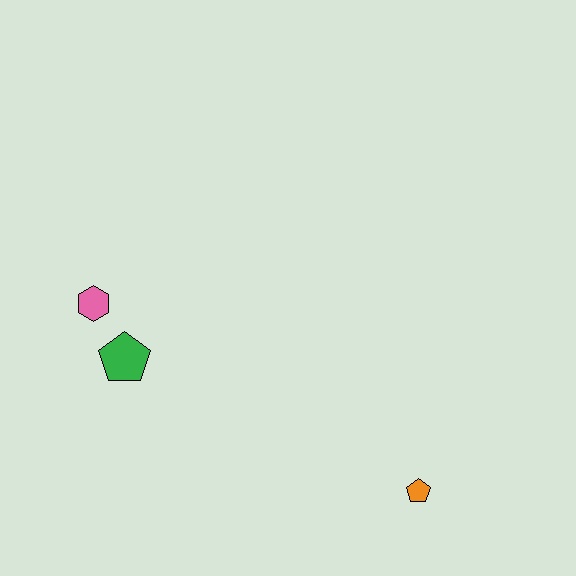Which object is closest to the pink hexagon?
The green pentagon is closest to the pink hexagon.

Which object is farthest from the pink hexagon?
The orange pentagon is farthest from the pink hexagon.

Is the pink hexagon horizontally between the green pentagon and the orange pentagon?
No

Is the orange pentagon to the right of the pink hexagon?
Yes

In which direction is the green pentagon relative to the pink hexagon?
The green pentagon is below the pink hexagon.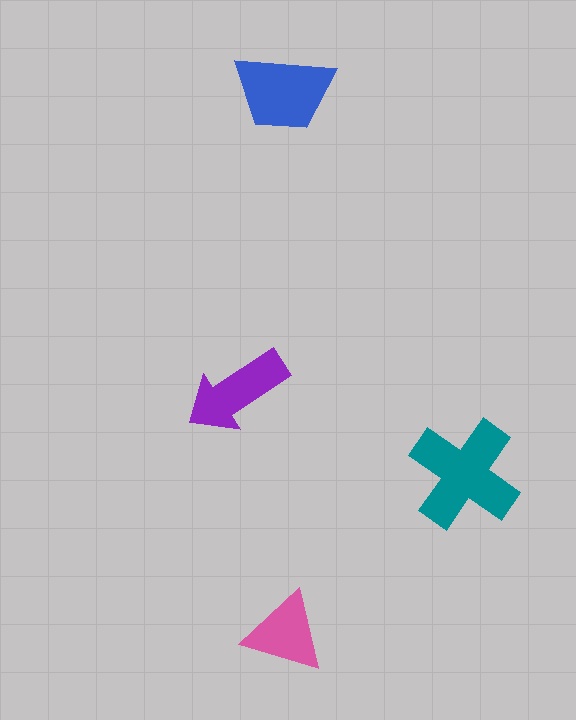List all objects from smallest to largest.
The pink triangle, the purple arrow, the blue trapezoid, the teal cross.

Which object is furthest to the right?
The teal cross is rightmost.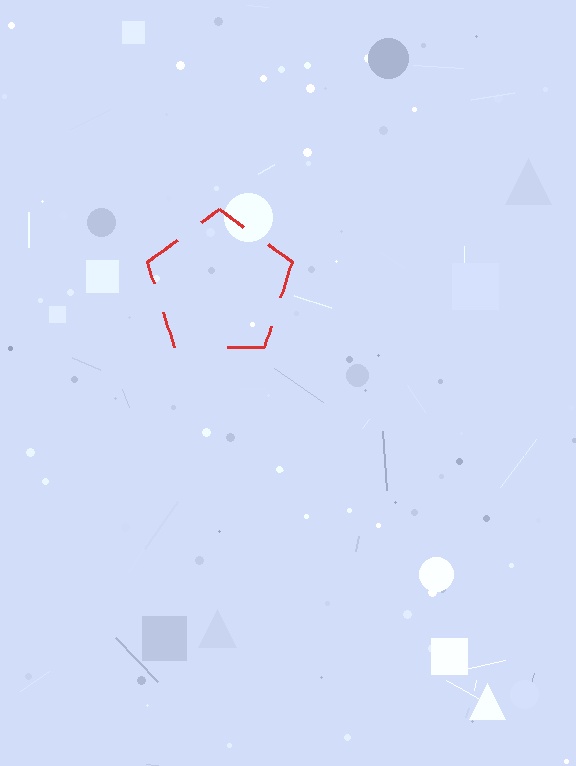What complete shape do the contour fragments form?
The contour fragments form a pentagon.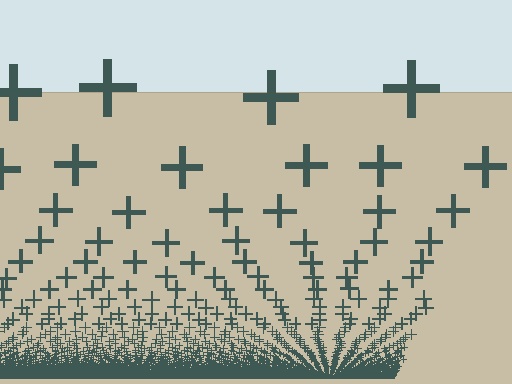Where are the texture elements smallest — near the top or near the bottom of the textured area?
Near the bottom.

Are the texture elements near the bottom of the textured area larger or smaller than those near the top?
Smaller. The gradient is inverted — elements near the bottom are smaller and denser.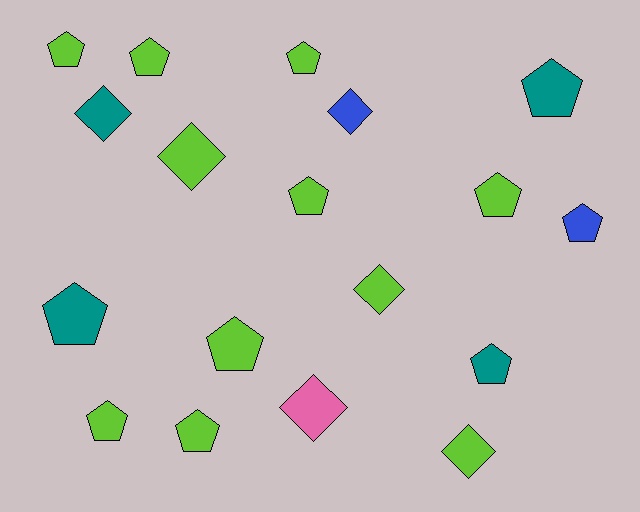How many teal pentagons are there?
There are 3 teal pentagons.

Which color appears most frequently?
Lime, with 11 objects.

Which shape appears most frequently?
Pentagon, with 12 objects.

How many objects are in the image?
There are 18 objects.